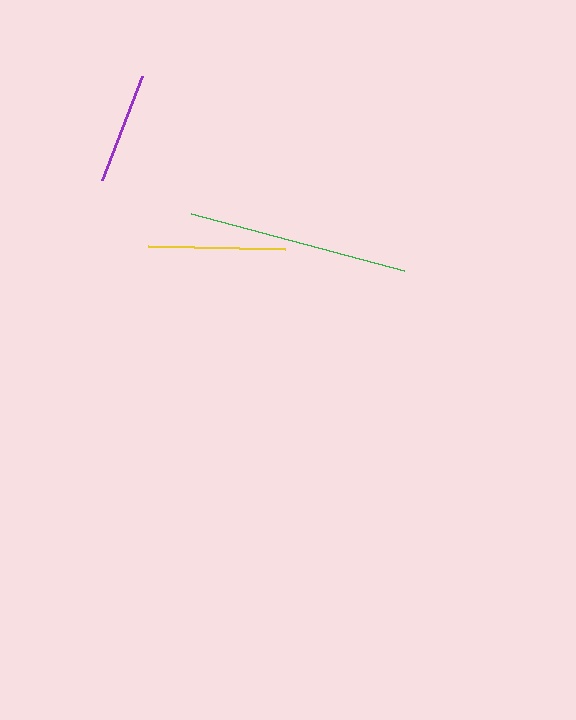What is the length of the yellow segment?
The yellow segment is approximately 137 pixels long.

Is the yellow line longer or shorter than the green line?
The green line is longer than the yellow line.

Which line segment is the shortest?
The purple line is the shortest at approximately 111 pixels.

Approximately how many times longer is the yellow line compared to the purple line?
The yellow line is approximately 1.2 times the length of the purple line.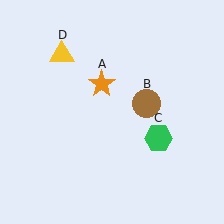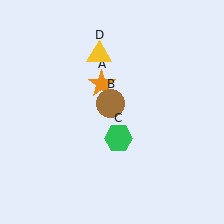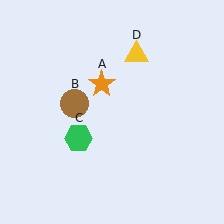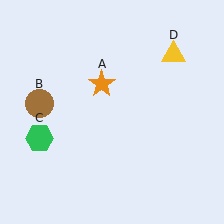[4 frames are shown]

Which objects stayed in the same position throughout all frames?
Orange star (object A) remained stationary.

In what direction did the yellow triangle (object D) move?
The yellow triangle (object D) moved right.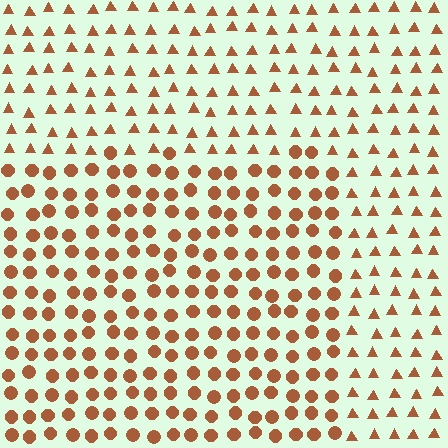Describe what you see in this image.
The image is filled with small brown elements arranged in a uniform grid. A rectangle-shaped region contains circles, while the surrounding area contains triangles. The boundary is defined purely by the change in element shape.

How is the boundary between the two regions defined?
The boundary is defined by a change in element shape: circles inside vs. triangles outside. All elements share the same color and spacing.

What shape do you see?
I see a rectangle.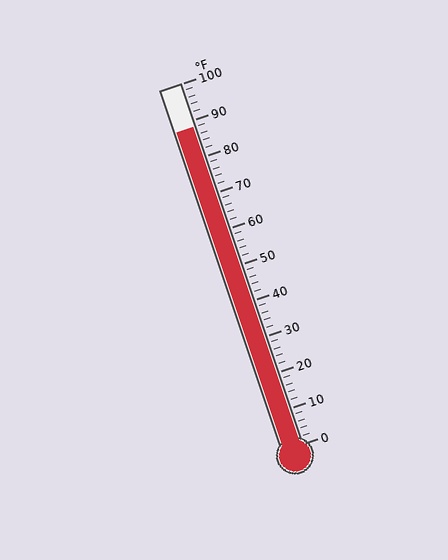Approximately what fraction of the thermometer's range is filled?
The thermometer is filled to approximately 90% of its range.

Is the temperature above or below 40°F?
The temperature is above 40°F.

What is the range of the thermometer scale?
The thermometer scale ranges from 0°F to 100°F.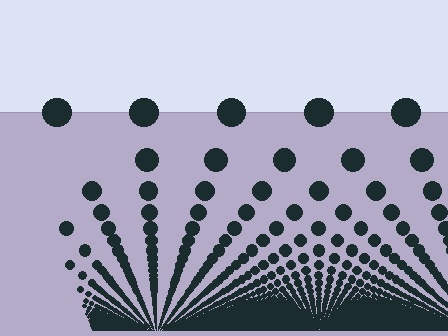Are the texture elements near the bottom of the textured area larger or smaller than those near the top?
Smaller. The gradient is inverted — elements near the bottom are smaller and denser.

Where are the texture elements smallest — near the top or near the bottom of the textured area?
Near the bottom.